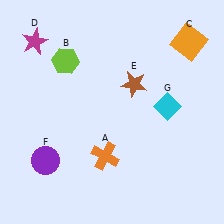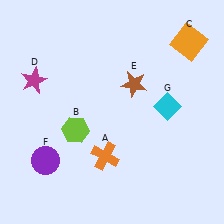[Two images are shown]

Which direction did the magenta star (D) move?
The magenta star (D) moved down.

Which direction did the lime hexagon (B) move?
The lime hexagon (B) moved down.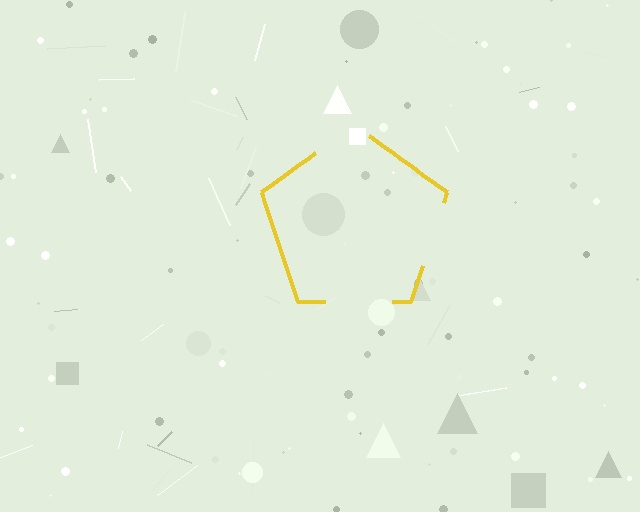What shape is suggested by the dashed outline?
The dashed outline suggests a pentagon.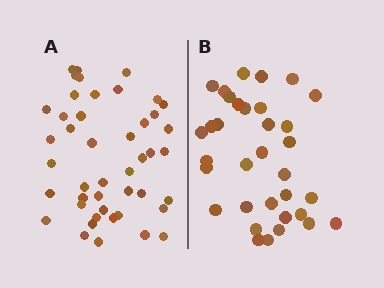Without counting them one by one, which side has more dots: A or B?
Region A (the left region) has more dots.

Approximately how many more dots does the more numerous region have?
Region A has roughly 12 or so more dots than region B.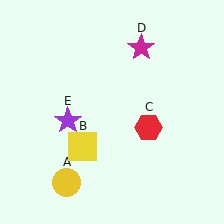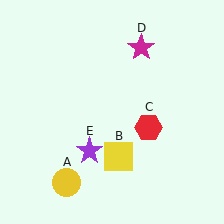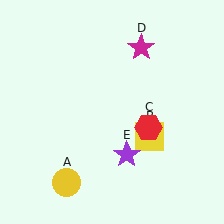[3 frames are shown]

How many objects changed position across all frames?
2 objects changed position: yellow square (object B), purple star (object E).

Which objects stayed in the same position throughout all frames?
Yellow circle (object A) and red hexagon (object C) and magenta star (object D) remained stationary.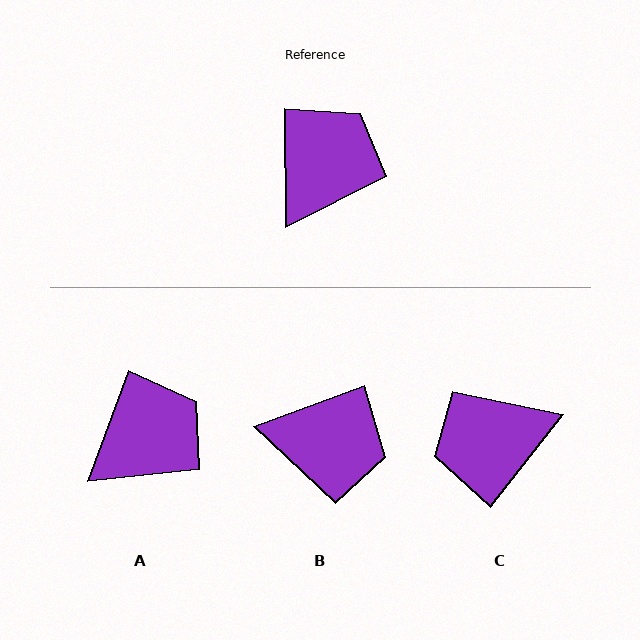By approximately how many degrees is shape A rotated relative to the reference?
Approximately 21 degrees clockwise.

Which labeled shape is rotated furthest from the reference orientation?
C, about 142 degrees away.